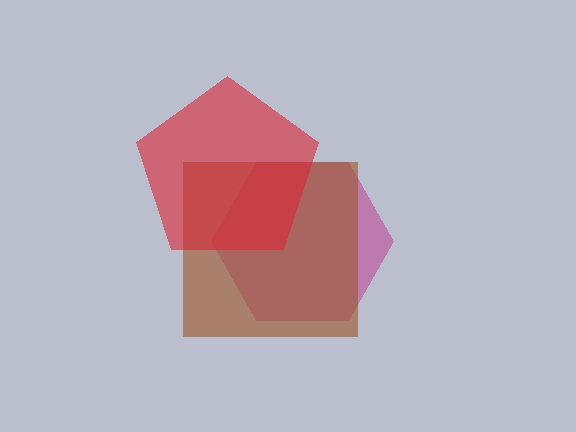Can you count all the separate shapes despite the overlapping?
Yes, there are 3 separate shapes.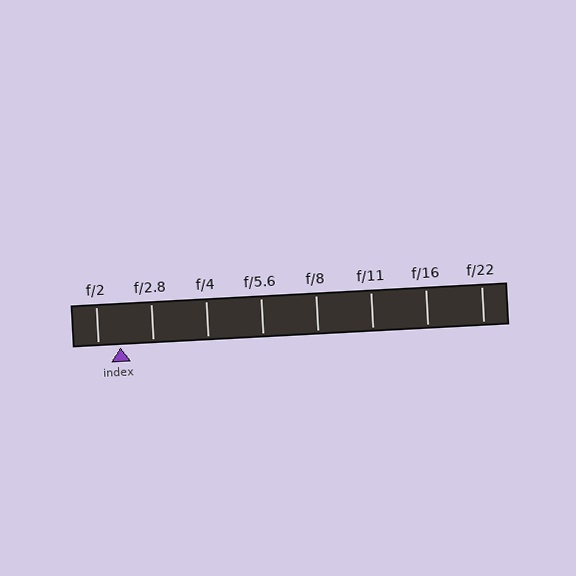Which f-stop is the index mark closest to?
The index mark is closest to f/2.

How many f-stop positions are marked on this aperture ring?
There are 8 f-stop positions marked.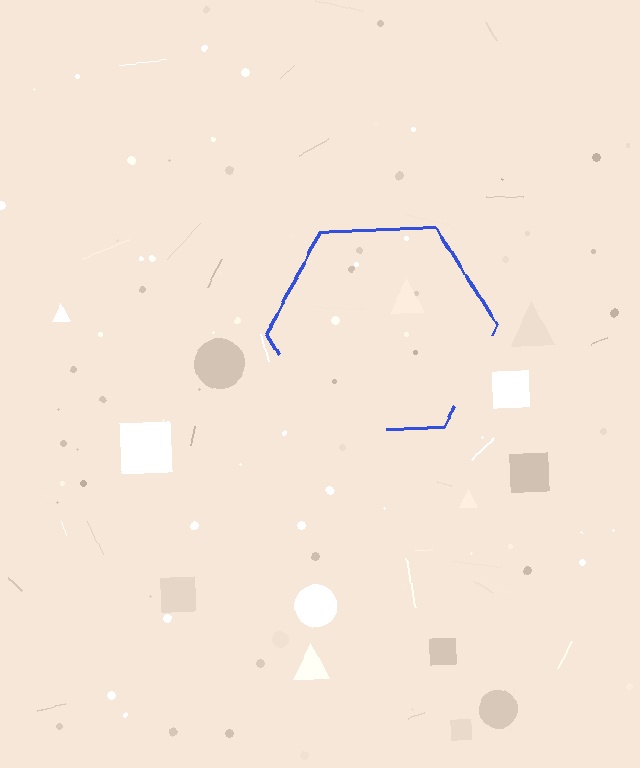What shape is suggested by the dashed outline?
The dashed outline suggests a hexagon.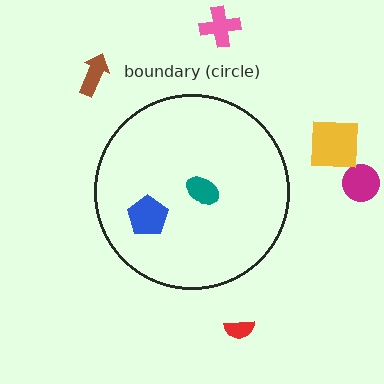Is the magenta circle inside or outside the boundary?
Outside.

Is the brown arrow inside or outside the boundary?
Outside.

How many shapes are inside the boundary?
2 inside, 5 outside.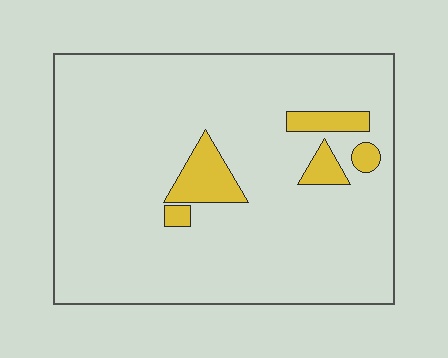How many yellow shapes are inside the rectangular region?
5.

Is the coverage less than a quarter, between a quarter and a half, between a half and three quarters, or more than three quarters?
Less than a quarter.